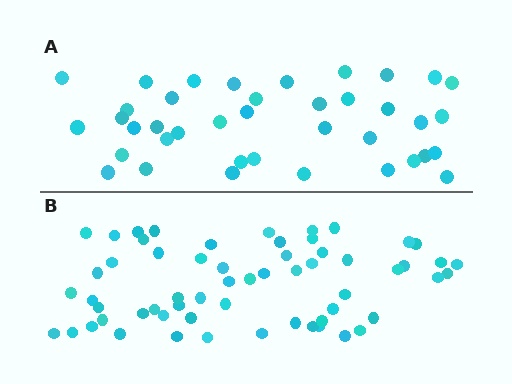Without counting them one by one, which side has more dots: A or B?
Region B (the bottom region) has more dots.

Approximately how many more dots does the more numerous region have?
Region B has approximately 20 more dots than region A.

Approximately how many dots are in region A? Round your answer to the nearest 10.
About 40 dots. (The exact count is 39, which rounds to 40.)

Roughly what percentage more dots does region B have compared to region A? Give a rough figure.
About 55% more.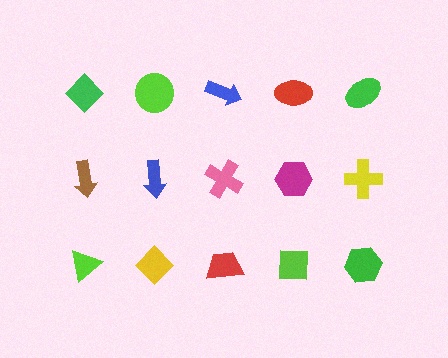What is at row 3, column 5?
A green hexagon.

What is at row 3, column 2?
A yellow diamond.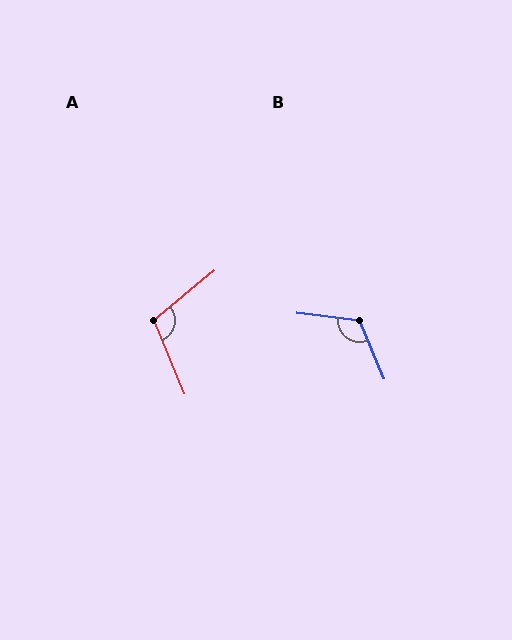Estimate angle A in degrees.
Approximately 107 degrees.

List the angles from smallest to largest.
A (107°), B (120°).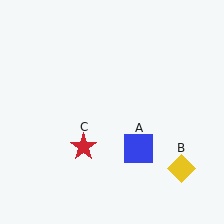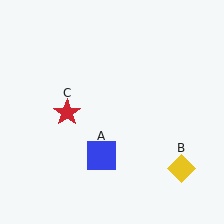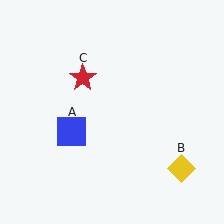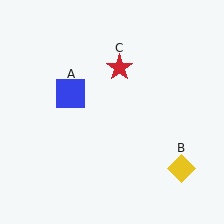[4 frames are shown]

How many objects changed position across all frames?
2 objects changed position: blue square (object A), red star (object C).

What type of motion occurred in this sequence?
The blue square (object A), red star (object C) rotated clockwise around the center of the scene.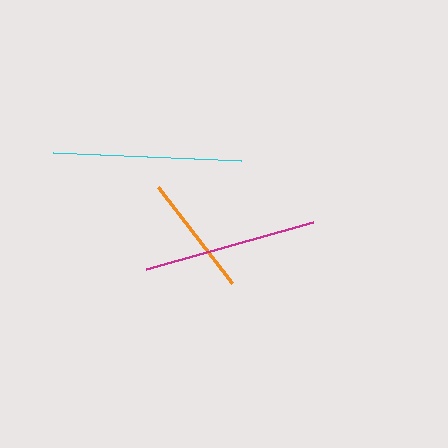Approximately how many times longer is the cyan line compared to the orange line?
The cyan line is approximately 1.6 times the length of the orange line.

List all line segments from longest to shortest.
From longest to shortest: cyan, magenta, orange.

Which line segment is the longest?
The cyan line is the longest at approximately 187 pixels.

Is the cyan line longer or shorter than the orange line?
The cyan line is longer than the orange line.